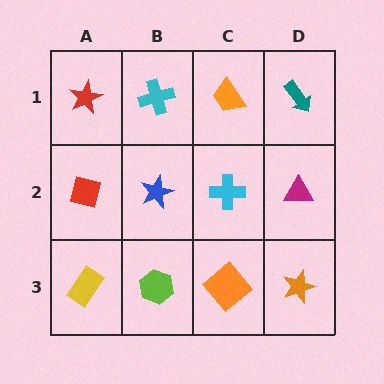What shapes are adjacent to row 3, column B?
A blue star (row 2, column B), a yellow rectangle (row 3, column A), an orange diamond (row 3, column C).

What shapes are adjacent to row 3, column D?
A magenta triangle (row 2, column D), an orange diamond (row 3, column C).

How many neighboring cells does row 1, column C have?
3.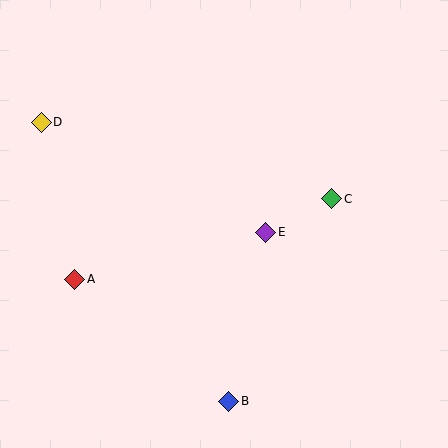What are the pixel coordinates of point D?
Point D is at (41, 122).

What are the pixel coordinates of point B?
Point B is at (229, 401).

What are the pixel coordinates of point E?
Point E is at (266, 232).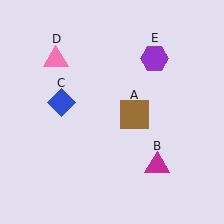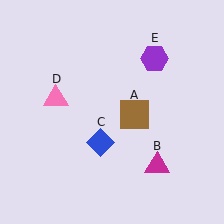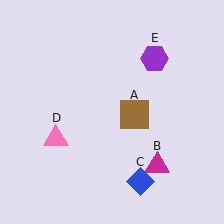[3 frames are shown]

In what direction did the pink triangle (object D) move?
The pink triangle (object D) moved down.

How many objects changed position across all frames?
2 objects changed position: blue diamond (object C), pink triangle (object D).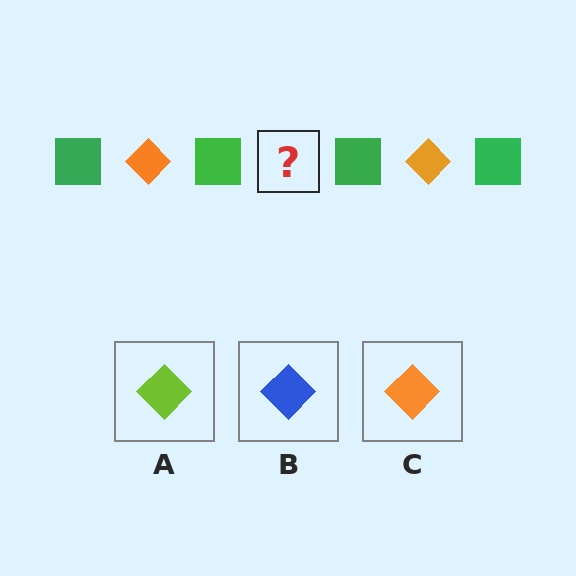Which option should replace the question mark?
Option C.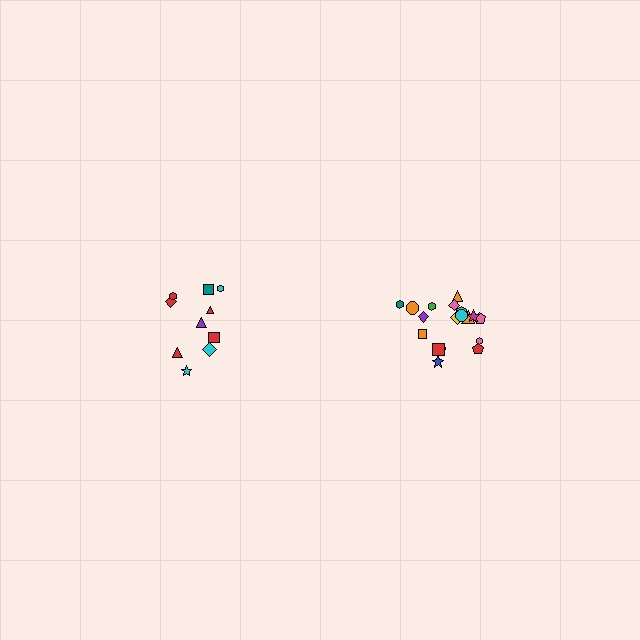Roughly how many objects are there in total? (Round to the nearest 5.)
Roughly 30 objects in total.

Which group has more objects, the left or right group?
The right group.